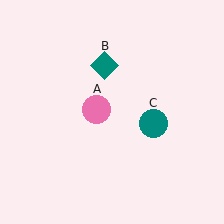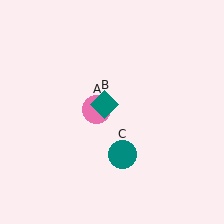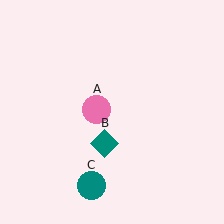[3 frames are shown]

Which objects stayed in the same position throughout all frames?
Pink circle (object A) remained stationary.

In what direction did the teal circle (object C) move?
The teal circle (object C) moved down and to the left.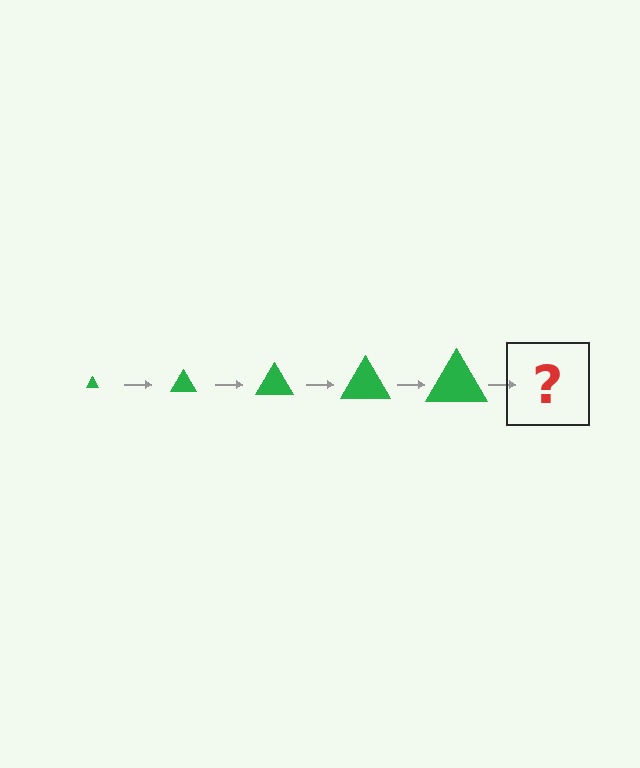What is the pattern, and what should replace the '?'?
The pattern is that the triangle gets progressively larger each step. The '?' should be a green triangle, larger than the previous one.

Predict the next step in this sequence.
The next step is a green triangle, larger than the previous one.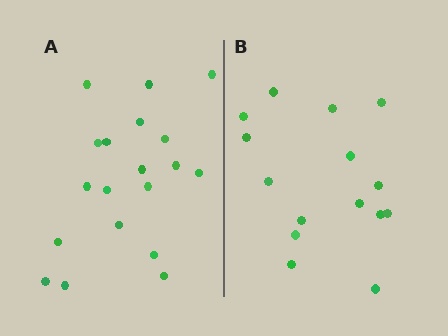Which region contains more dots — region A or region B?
Region A (the left region) has more dots.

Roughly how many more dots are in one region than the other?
Region A has about 4 more dots than region B.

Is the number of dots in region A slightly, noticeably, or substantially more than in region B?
Region A has noticeably more, but not dramatically so. The ratio is roughly 1.3 to 1.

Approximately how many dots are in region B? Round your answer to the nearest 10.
About 20 dots. (The exact count is 15, which rounds to 20.)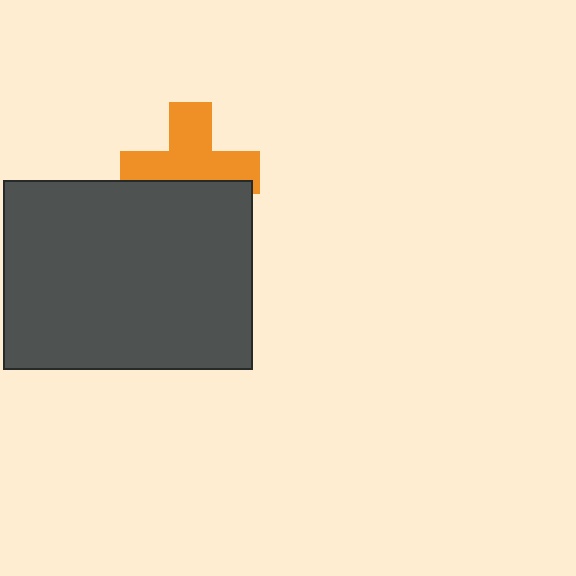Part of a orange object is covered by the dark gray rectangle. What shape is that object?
It is a cross.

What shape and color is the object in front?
The object in front is a dark gray rectangle.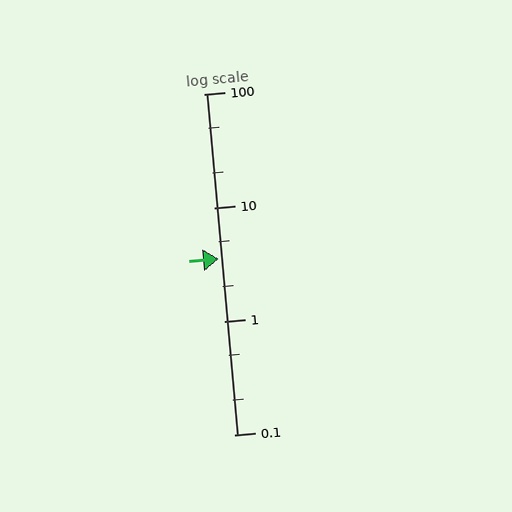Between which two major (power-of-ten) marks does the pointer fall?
The pointer is between 1 and 10.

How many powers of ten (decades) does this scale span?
The scale spans 3 decades, from 0.1 to 100.